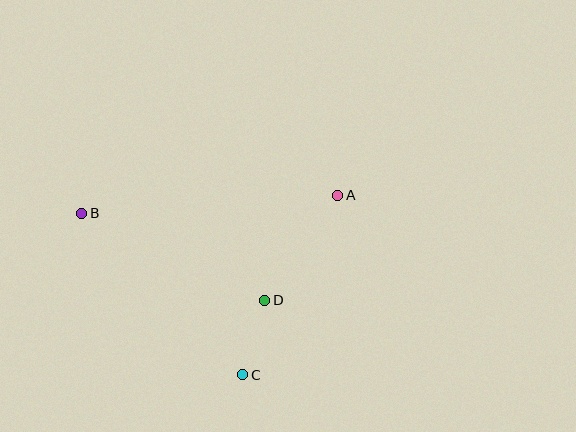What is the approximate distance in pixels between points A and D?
The distance between A and D is approximately 128 pixels.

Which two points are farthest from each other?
Points A and B are farthest from each other.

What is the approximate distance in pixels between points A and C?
The distance between A and C is approximately 203 pixels.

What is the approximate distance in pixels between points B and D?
The distance between B and D is approximately 203 pixels.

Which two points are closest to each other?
Points C and D are closest to each other.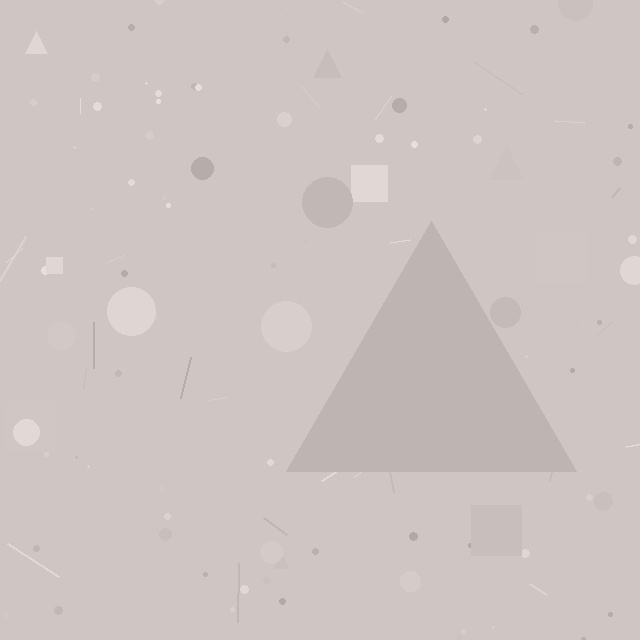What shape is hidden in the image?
A triangle is hidden in the image.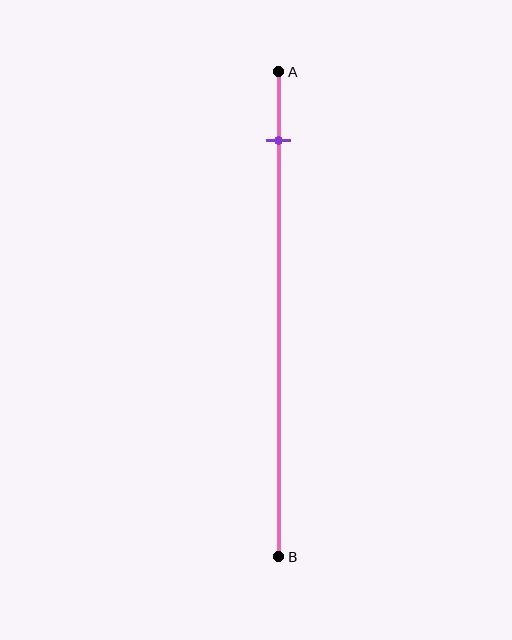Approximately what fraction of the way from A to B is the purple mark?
The purple mark is approximately 15% of the way from A to B.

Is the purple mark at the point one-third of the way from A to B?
No, the mark is at about 15% from A, not at the 33% one-third point.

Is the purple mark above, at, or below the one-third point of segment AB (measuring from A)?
The purple mark is above the one-third point of segment AB.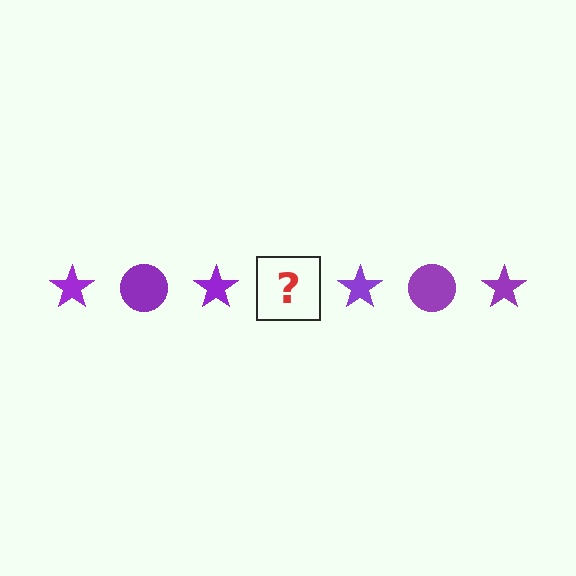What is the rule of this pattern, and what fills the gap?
The rule is that the pattern cycles through star, circle shapes in purple. The gap should be filled with a purple circle.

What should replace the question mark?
The question mark should be replaced with a purple circle.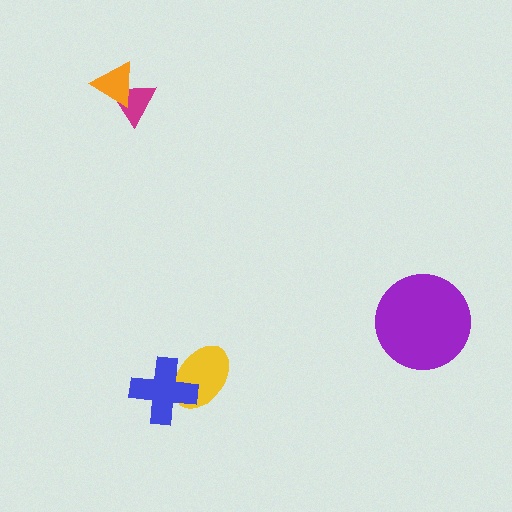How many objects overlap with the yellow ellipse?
1 object overlaps with the yellow ellipse.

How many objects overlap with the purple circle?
0 objects overlap with the purple circle.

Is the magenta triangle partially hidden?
Yes, it is partially covered by another shape.